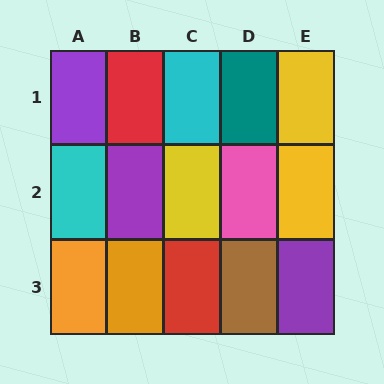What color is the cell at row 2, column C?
Yellow.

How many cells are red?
2 cells are red.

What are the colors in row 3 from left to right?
Orange, orange, red, brown, purple.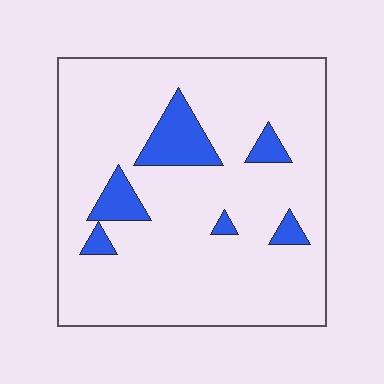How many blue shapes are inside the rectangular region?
6.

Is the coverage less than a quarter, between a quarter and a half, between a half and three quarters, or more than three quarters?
Less than a quarter.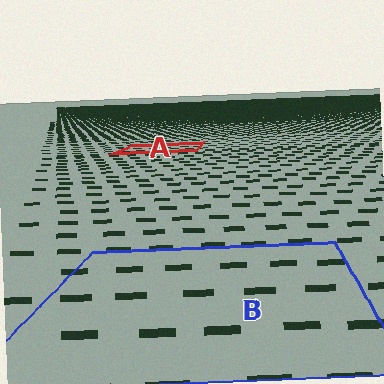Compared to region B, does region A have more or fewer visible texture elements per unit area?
Region A has more texture elements per unit area — they are packed more densely because it is farther away.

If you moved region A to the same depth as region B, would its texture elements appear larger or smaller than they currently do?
They would appear larger. At a closer depth, the same texture elements are projected at a bigger on-screen size.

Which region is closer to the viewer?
Region B is closer. The texture elements there are larger and more spread out.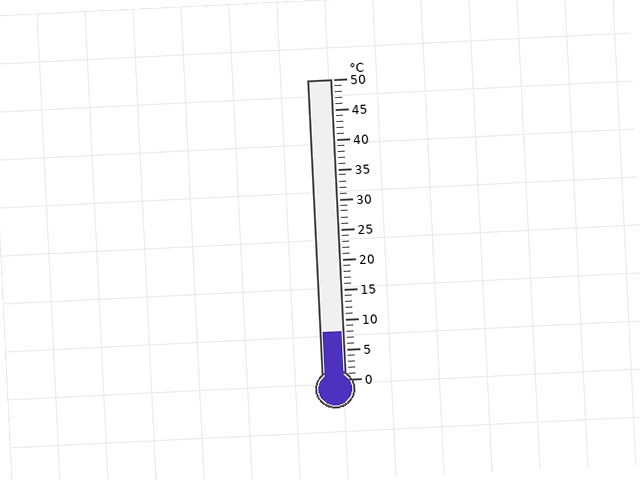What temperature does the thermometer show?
The thermometer shows approximately 8°C.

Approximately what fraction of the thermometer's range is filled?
The thermometer is filled to approximately 15% of its range.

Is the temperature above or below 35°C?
The temperature is below 35°C.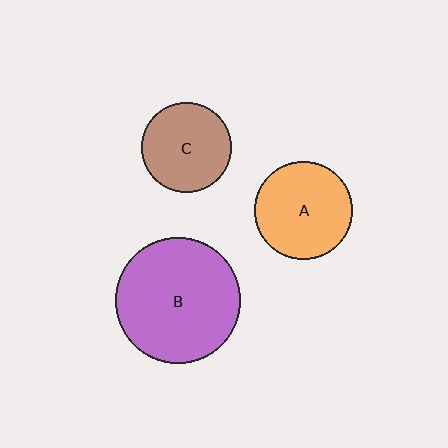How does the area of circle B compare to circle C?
Approximately 1.9 times.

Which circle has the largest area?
Circle B (purple).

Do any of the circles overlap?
No, none of the circles overlap.